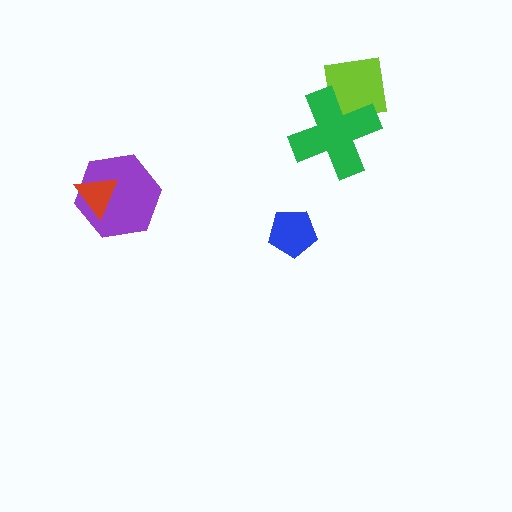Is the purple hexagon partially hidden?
Yes, it is partially covered by another shape.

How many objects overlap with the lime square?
1 object overlaps with the lime square.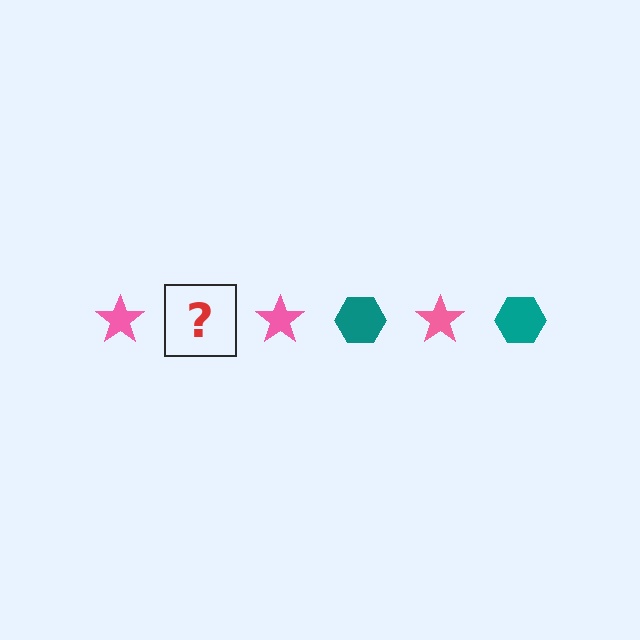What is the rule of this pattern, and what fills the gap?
The rule is that the pattern alternates between pink star and teal hexagon. The gap should be filled with a teal hexagon.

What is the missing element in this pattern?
The missing element is a teal hexagon.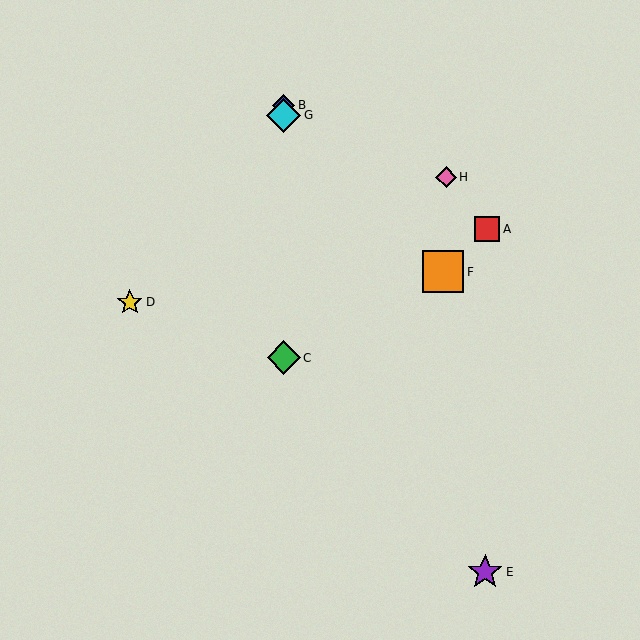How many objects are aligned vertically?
3 objects (B, C, G) are aligned vertically.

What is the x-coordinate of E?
Object E is at x≈485.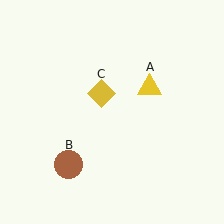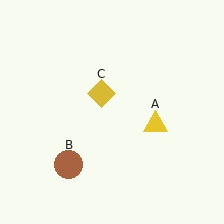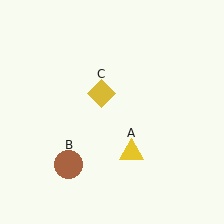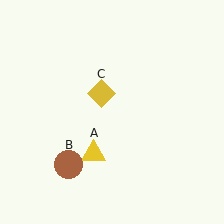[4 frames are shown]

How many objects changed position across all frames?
1 object changed position: yellow triangle (object A).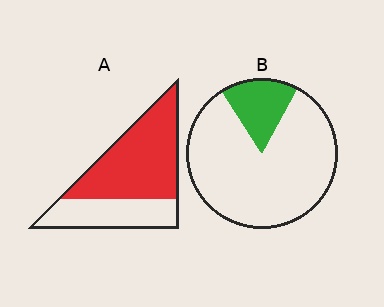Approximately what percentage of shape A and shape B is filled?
A is approximately 65% and B is approximately 15%.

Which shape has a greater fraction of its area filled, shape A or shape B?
Shape A.